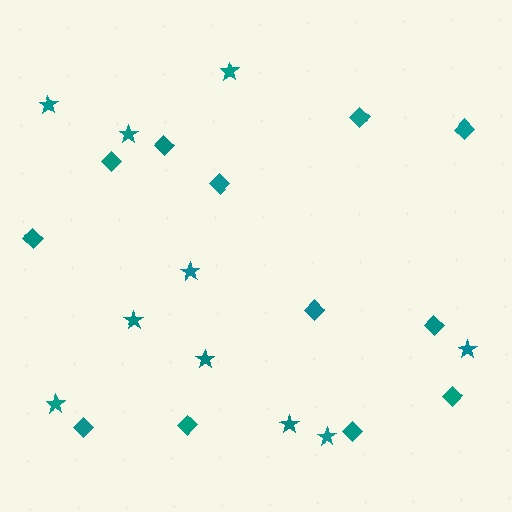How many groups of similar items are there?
There are 2 groups: one group of diamonds (12) and one group of stars (10).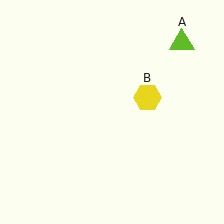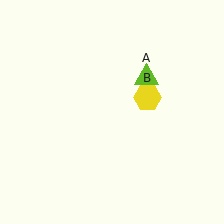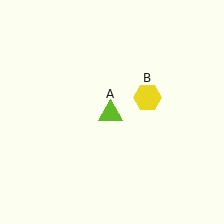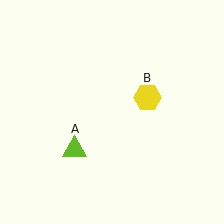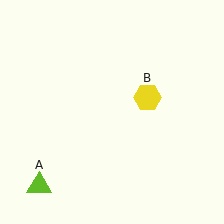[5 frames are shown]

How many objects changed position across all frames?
1 object changed position: lime triangle (object A).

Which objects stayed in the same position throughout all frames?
Yellow hexagon (object B) remained stationary.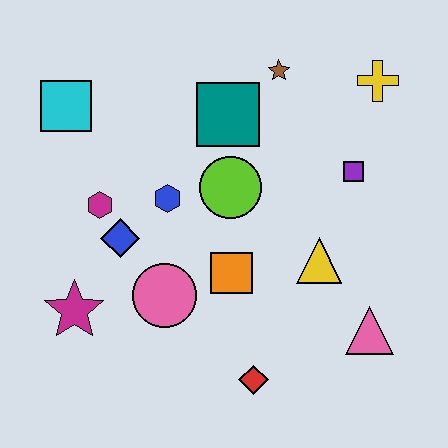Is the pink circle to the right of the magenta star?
Yes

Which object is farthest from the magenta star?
The yellow cross is farthest from the magenta star.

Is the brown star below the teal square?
No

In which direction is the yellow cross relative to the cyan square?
The yellow cross is to the right of the cyan square.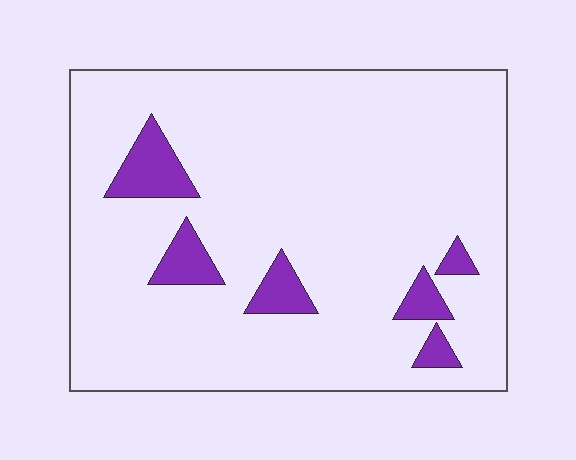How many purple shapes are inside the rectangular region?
6.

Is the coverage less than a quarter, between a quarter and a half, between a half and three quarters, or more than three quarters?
Less than a quarter.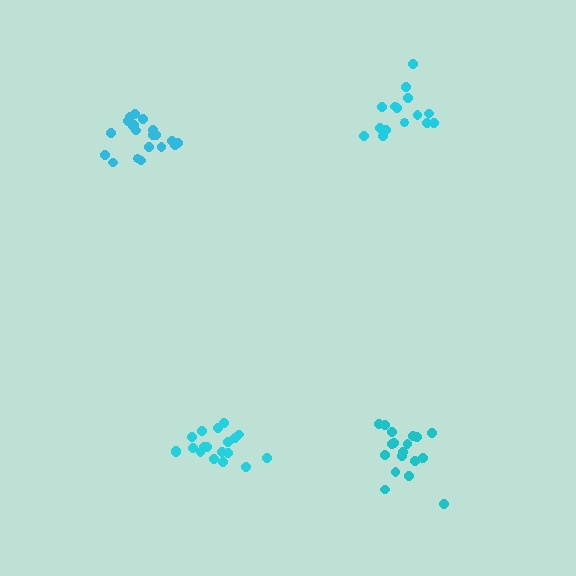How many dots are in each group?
Group 1: 20 dots, Group 2: 15 dots, Group 3: 18 dots, Group 4: 19 dots (72 total).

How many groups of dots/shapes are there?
There are 4 groups.